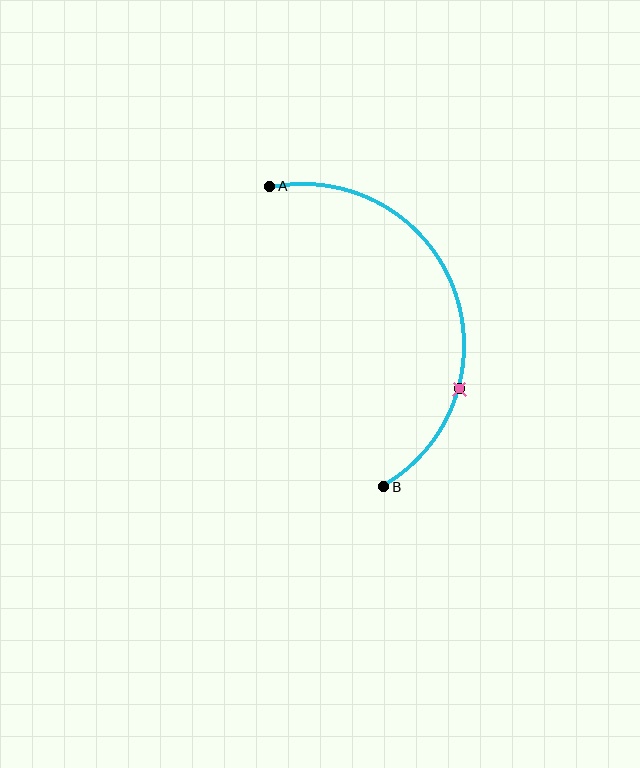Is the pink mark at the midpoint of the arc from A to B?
No. The pink mark lies on the arc but is closer to endpoint B. The arc midpoint would be at the point on the curve equidistant along the arc from both A and B.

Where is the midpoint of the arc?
The arc midpoint is the point on the curve farthest from the straight line joining A and B. It sits to the right of that line.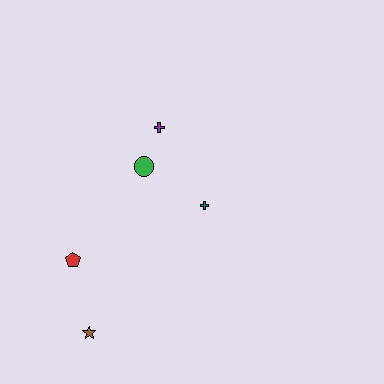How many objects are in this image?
There are 5 objects.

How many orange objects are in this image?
There are no orange objects.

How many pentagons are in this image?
There is 1 pentagon.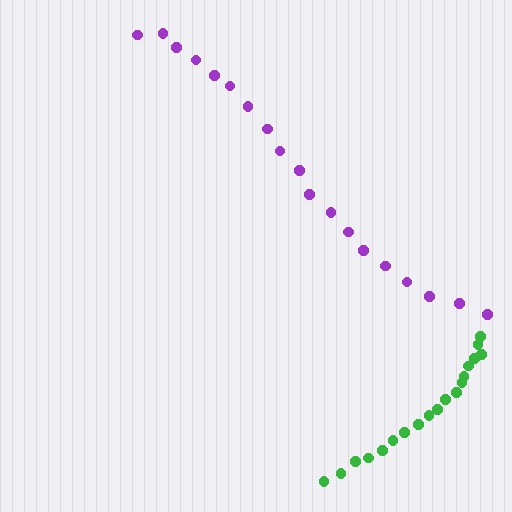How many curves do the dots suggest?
There are 2 distinct paths.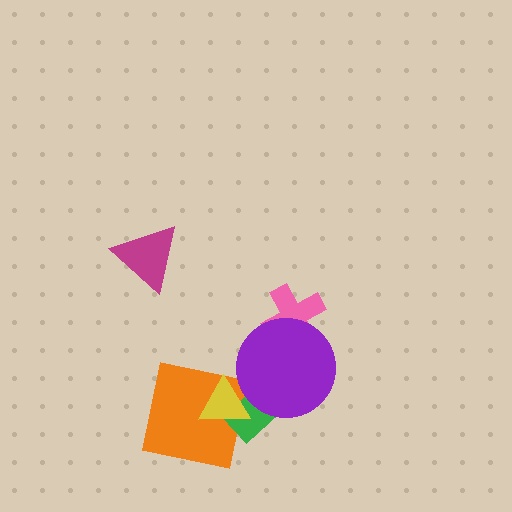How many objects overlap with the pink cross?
1 object overlaps with the pink cross.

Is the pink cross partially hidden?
Yes, it is partially covered by another shape.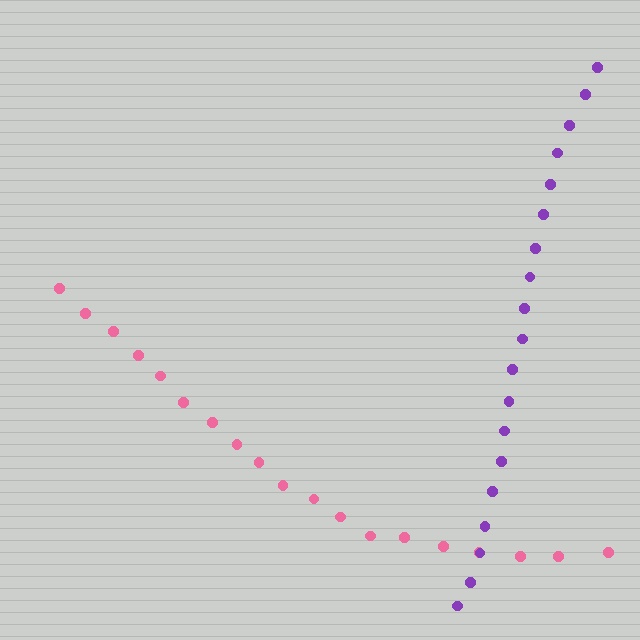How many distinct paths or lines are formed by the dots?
There are 2 distinct paths.